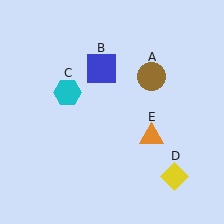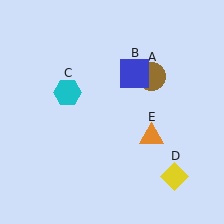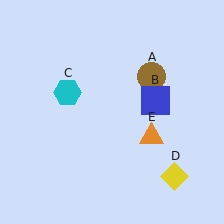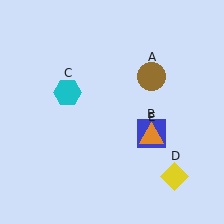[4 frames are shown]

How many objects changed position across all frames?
1 object changed position: blue square (object B).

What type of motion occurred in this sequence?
The blue square (object B) rotated clockwise around the center of the scene.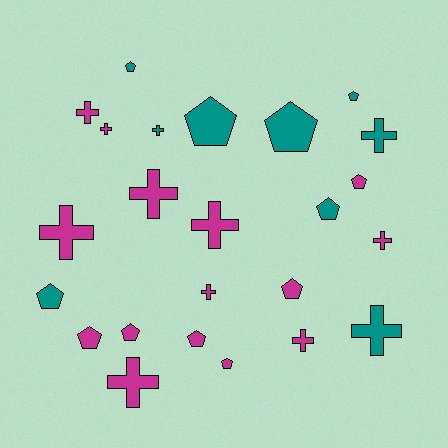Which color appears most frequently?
Magenta, with 15 objects.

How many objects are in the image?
There are 24 objects.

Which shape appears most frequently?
Pentagon, with 12 objects.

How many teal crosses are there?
There are 3 teal crosses.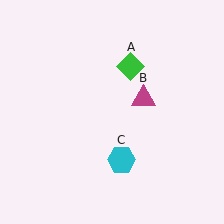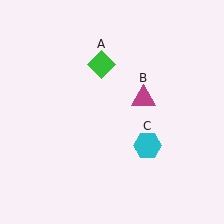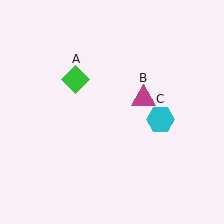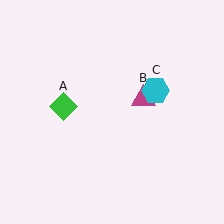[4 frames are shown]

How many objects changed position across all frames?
2 objects changed position: green diamond (object A), cyan hexagon (object C).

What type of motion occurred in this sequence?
The green diamond (object A), cyan hexagon (object C) rotated counterclockwise around the center of the scene.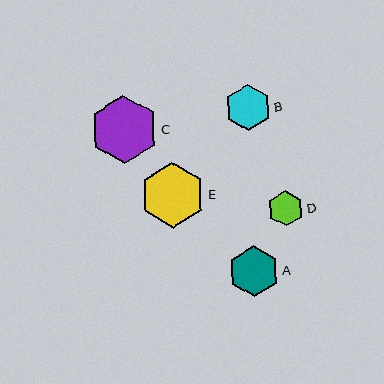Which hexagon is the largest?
Hexagon C is the largest with a size of approximately 68 pixels.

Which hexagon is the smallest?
Hexagon D is the smallest with a size of approximately 35 pixels.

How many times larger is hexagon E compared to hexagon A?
Hexagon E is approximately 1.3 times the size of hexagon A.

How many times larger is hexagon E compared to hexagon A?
Hexagon E is approximately 1.3 times the size of hexagon A.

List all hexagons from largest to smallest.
From largest to smallest: C, E, A, B, D.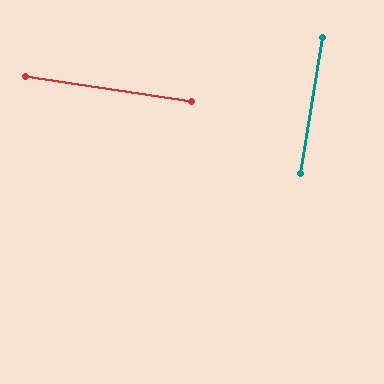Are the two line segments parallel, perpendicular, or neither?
Perpendicular — they meet at approximately 89°.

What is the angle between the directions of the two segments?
Approximately 89 degrees.